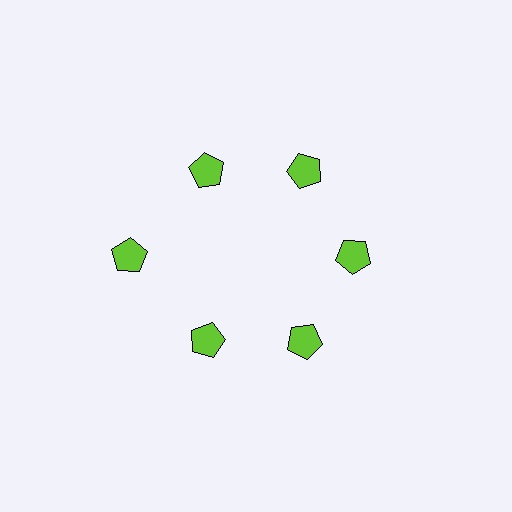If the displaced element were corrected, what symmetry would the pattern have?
It would have 6-fold rotational symmetry — the pattern would map onto itself every 60 degrees.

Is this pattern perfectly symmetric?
No. The 6 lime pentagons are arranged in a ring, but one element near the 9 o'clock position is pushed outward from the center, breaking the 6-fold rotational symmetry.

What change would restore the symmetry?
The symmetry would be restored by moving it inward, back onto the ring so that all 6 pentagons sit at equal angles and equal distance from the center.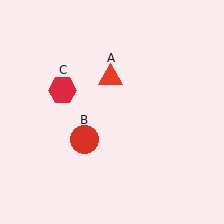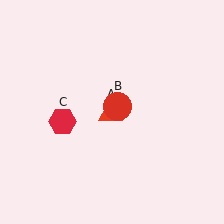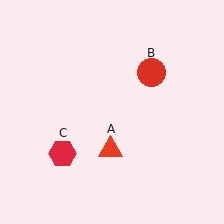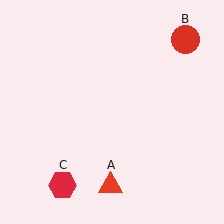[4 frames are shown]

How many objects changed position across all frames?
3 objects changed position: red triangle (object A), red circle (object B), red hexagon (object C).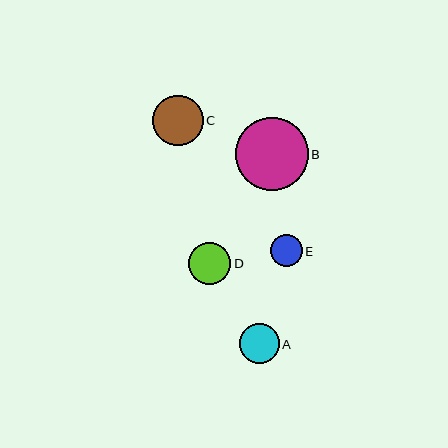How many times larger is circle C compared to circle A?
Circle C is approximately 1.3 times the size of circle A.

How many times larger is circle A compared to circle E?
Circle A is approximately 1.3 times the size of circle E.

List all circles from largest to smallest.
From largest to smallest: B, C, D, A, E.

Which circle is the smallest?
Circle E is the smallest with a size of approximately 32 pixels.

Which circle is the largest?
Circle B is the largest with a size of approximately 73 pixels.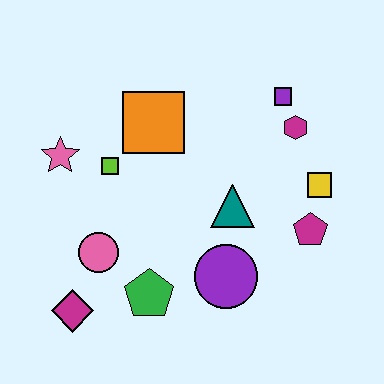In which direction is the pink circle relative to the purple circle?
The pink circle is to the left of the purple circle.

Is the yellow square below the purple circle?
No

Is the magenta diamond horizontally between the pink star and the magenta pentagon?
Yes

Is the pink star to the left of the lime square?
Yes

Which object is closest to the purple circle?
The teal triangle is closest to the purple circle.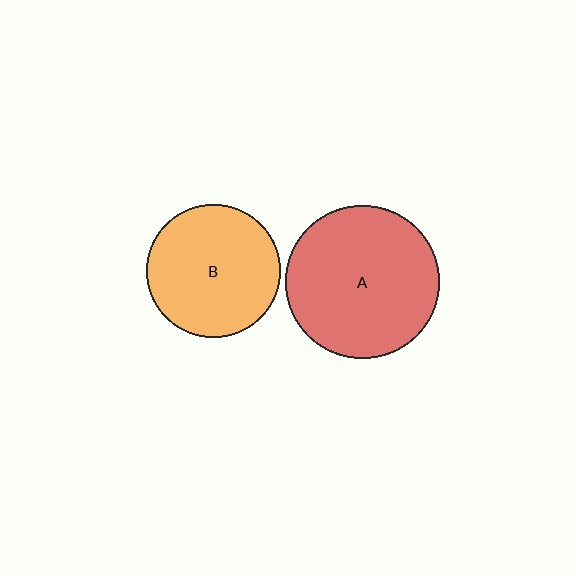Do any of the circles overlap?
No, none of the circles overlap.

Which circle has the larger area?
Circle A (red).